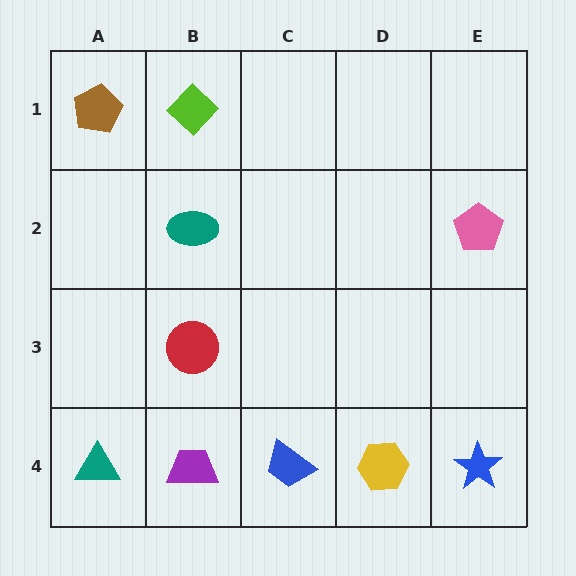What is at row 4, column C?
A blue trapezoid.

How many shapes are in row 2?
2 shapes.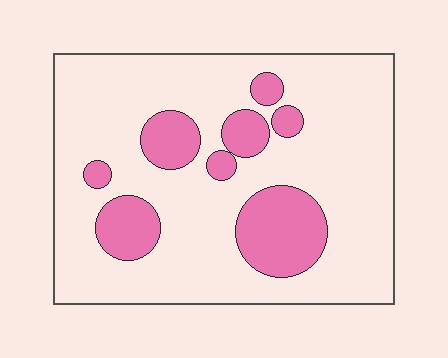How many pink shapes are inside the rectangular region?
8.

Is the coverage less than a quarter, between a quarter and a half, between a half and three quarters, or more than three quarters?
Less than a quarter.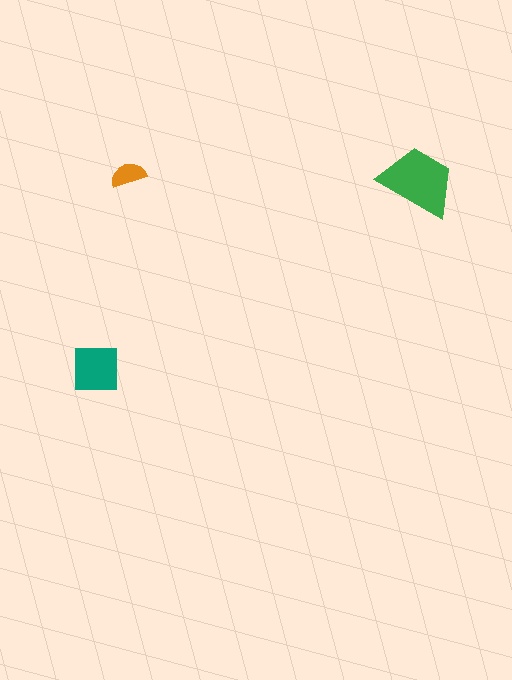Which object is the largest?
The green trapezoid.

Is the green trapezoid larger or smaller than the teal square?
Larger.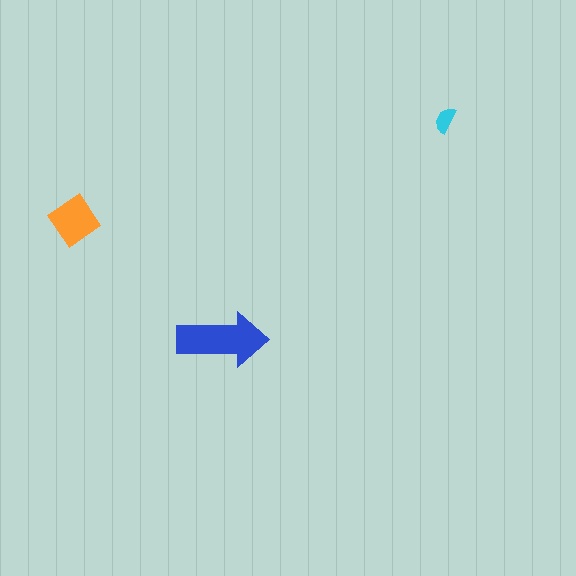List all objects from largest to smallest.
The blue arrow, the orange diamond, the cyan semicircle.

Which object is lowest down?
The blue arrow is bottommost.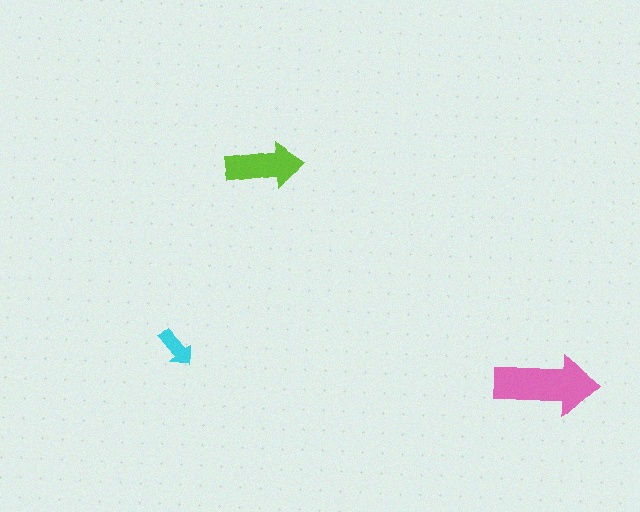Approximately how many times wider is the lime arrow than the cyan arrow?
About 2 times wider.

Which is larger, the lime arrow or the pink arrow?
The pink one.